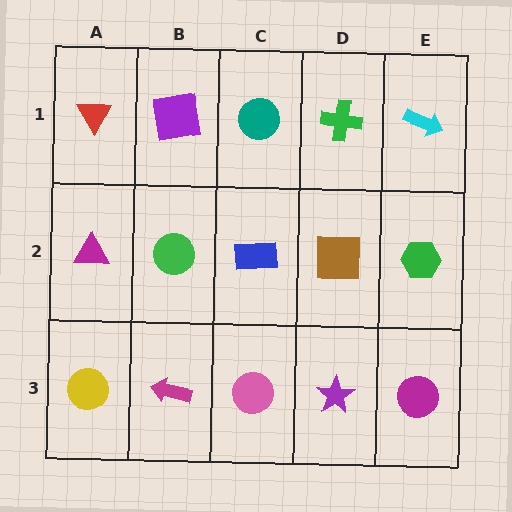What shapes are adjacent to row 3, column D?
A brown square (row 2, column D), a pink circle (row 3, column C), a magenta circle (row 3, column E).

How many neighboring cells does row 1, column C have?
3.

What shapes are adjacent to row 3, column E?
A green hexagon (row 2, column E), a purple star (row 3, column D).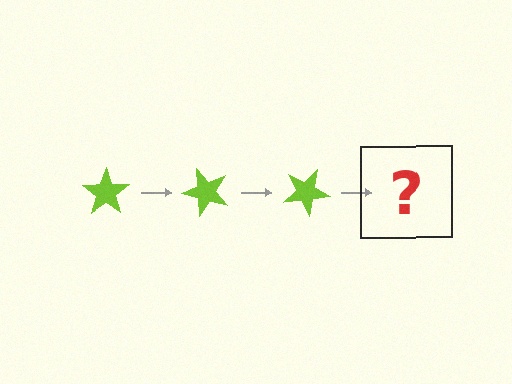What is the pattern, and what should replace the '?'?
The pattern is that the star rotates 50 degrees each step. The '?' should be a lime star rotated 150 degrees.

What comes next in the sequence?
The next element should be a lime star rotated 150 degrees.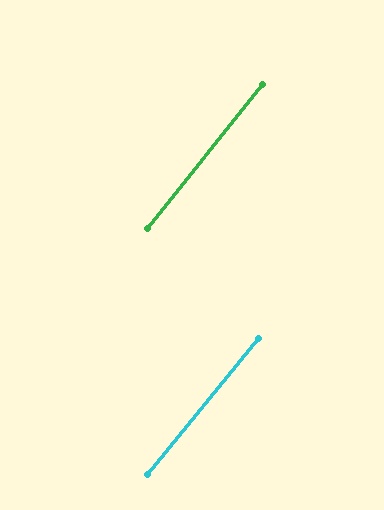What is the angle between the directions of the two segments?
Approximately 1 degree.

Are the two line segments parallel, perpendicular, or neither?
Parallel — their directions differ by only 0.9°.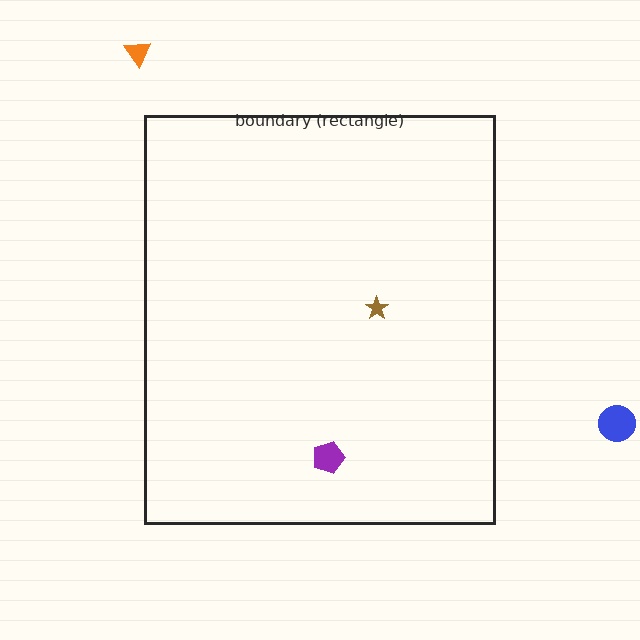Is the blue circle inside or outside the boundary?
Outside.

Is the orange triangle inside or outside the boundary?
Outside.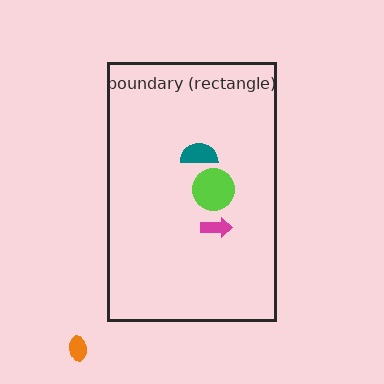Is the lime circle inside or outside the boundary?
Inside.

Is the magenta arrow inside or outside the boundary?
Inside.